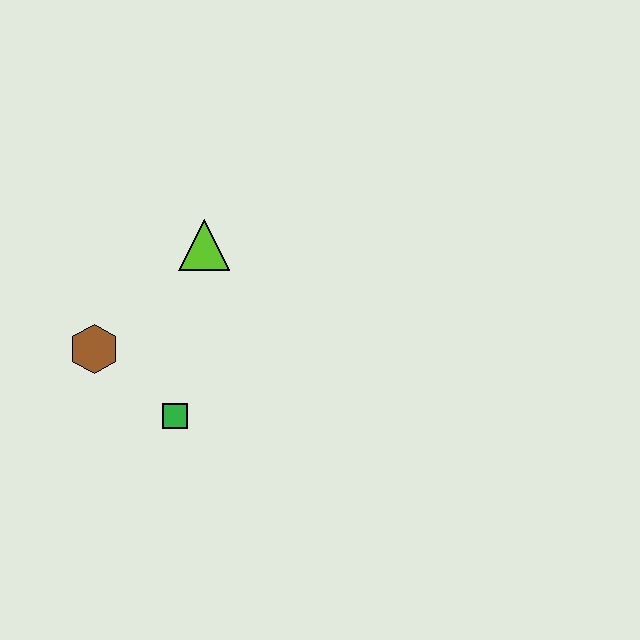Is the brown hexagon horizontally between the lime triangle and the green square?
No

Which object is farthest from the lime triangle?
The green square is farthest from the lime triangle.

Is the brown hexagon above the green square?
Yes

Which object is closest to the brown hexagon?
The green square is closest to the brown hexagon.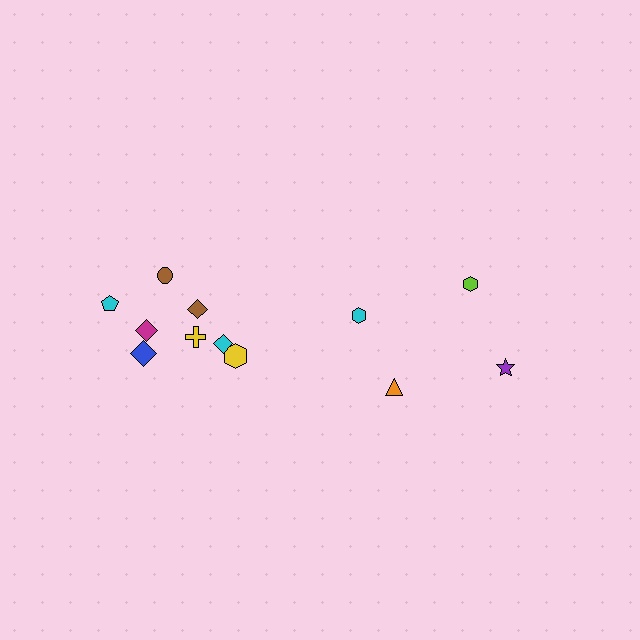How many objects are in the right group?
There are 4 objects.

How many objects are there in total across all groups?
There are 12 objects.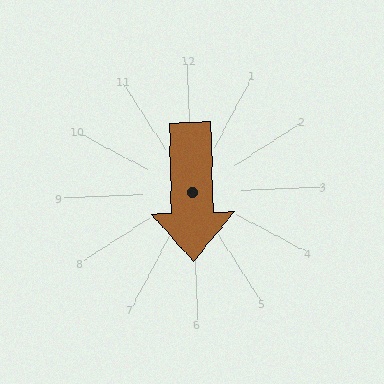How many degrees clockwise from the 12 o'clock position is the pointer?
Approximately 181 degrees.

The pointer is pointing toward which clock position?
Roughly 6 o'clock.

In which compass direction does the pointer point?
South.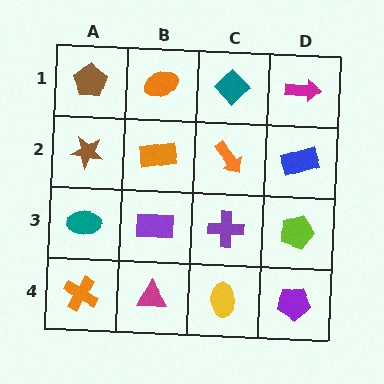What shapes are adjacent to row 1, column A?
A brown star (row 2, column A), an orange ellipse (row 1, column B).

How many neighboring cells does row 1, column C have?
3.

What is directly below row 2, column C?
A purple cross.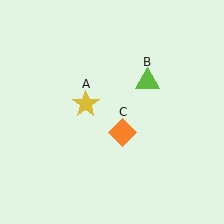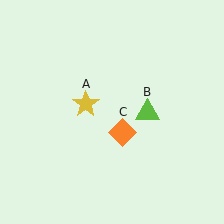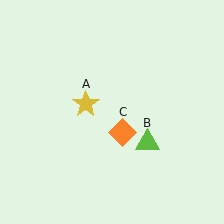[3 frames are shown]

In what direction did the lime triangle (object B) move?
The lime triangle (object B) moved down.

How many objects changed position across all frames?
1 object changed position: lime triangle (object B).